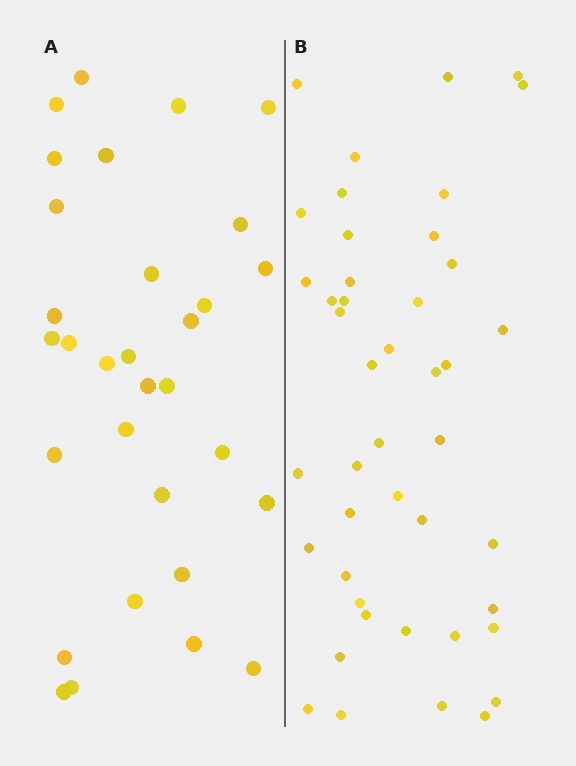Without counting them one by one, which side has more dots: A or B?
Region B (the right region) has more dots.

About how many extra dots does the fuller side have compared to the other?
Region B has approximately 15 more dots than region A.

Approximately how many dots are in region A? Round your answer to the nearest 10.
About 30 dots. (The exact count is 31, which rounds to 30.)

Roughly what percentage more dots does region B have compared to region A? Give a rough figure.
About 40% more.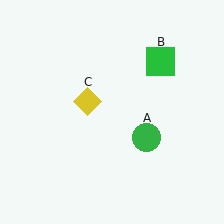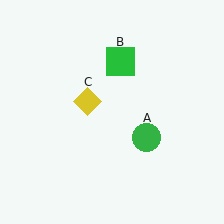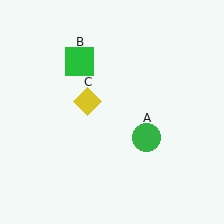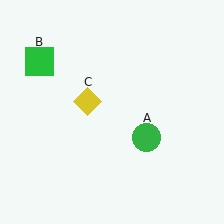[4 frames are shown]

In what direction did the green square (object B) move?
The green square (object B) moved left.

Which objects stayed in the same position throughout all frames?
Green circle (object A) and yellow diamond (object C) remained stationary.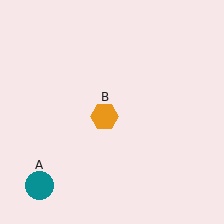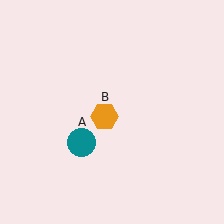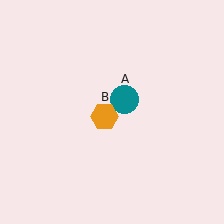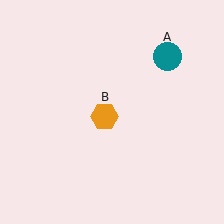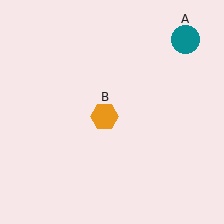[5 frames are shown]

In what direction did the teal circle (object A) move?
The teal circle (object A) moved up and to the right.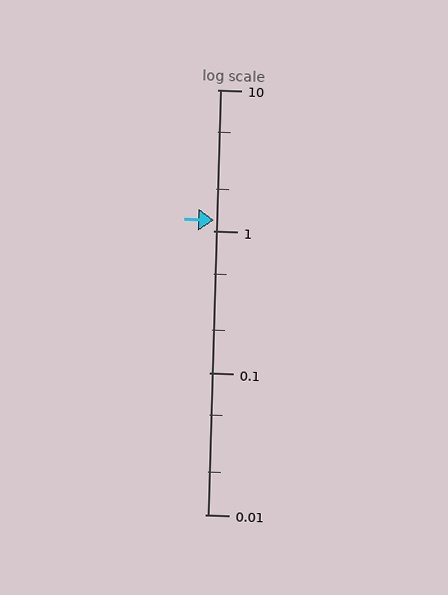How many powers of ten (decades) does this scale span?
The scale spans 3 decades, from 0.01 to 10.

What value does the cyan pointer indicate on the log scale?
The pointer indicates approximately 1.2.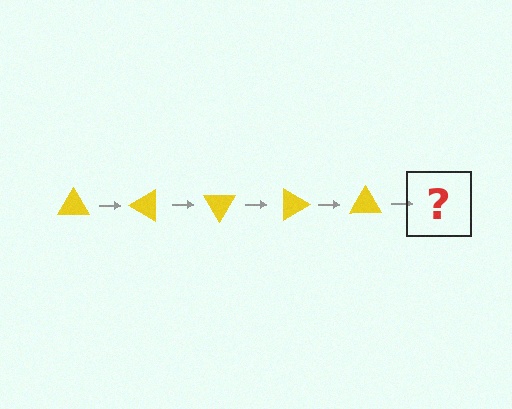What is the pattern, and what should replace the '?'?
The pattern is that the triangle rotates 30 degrees each step. The '?' should be a yellow triangle rotated 150 degrees.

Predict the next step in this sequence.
The next step is a yellow triangle rotated 150 degrees.